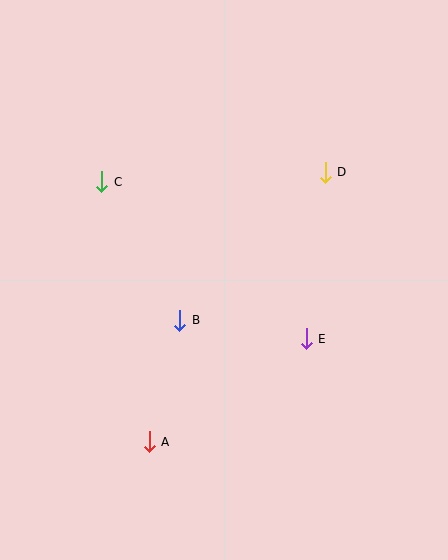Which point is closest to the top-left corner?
Point C is closest to the top-left corner.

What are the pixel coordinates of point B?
Point B is at (180, 320).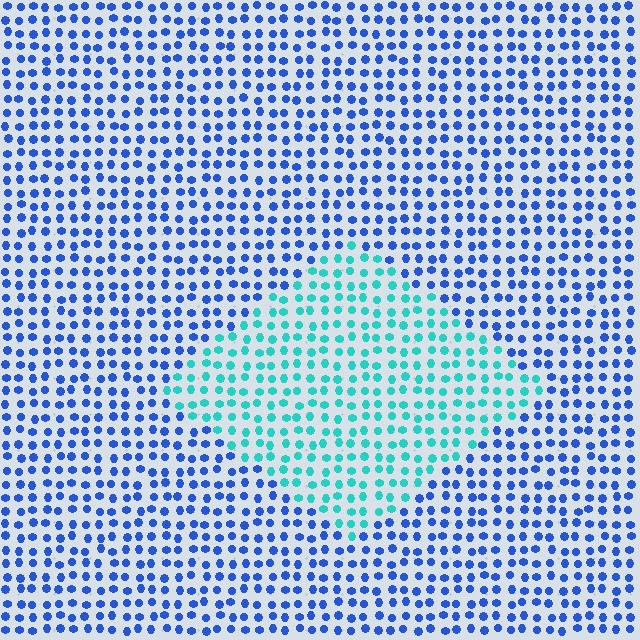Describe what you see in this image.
The image is filled with small blue elements in a uniform arrangement. A diamond-shaped region is visible where the elements are tinted to a slightly different hue, forming a subtle color boundary.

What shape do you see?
I see a diamond.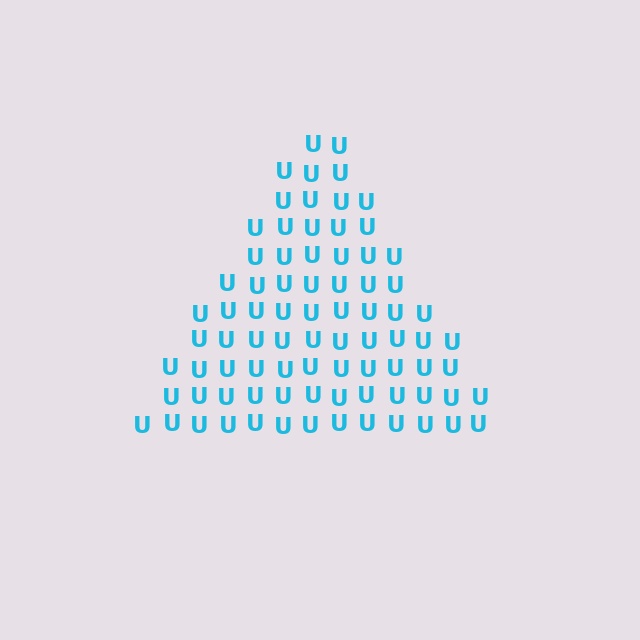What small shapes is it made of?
It is made of small letter U's.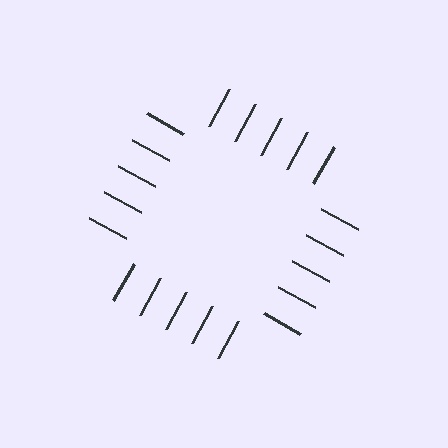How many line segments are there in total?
20 — 5 along each of the 4 edges.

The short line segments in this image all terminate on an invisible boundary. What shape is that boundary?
An illusory square — the line segments terminate on its edges but no continuous stroke is drawn.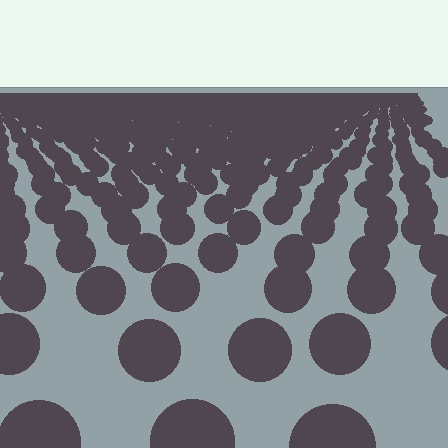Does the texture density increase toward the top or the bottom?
Density increases toward the top.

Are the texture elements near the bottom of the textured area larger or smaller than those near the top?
Larger. Near the bottom, elements are closer to the viewer and appear at a bigger on-screen size.